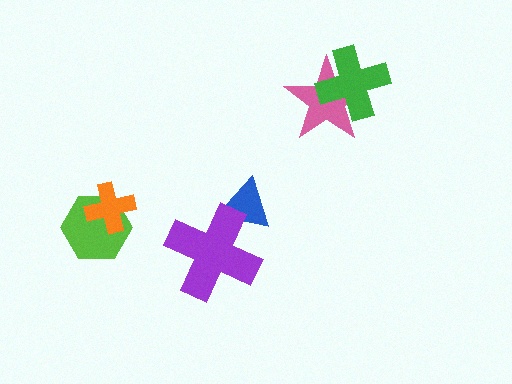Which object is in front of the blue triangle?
The purple cross is in front of the blue triangle.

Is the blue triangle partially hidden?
Yes, it is partially covered by another shape.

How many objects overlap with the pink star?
1 object overlaps with the pink star.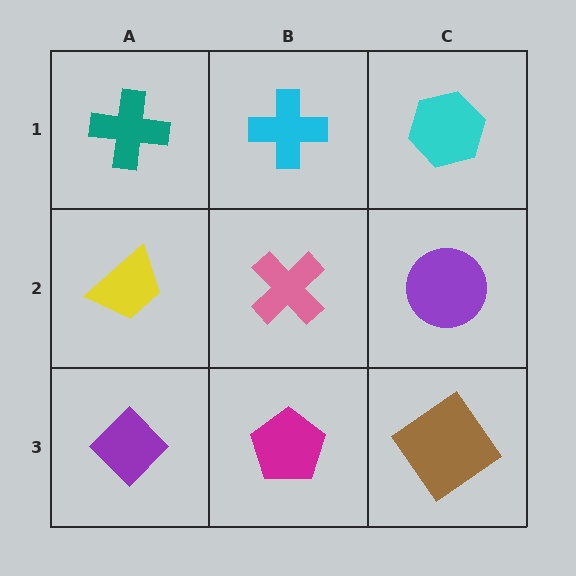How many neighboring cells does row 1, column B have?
3.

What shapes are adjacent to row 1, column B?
A pink cross (row 2, column B), a teal cross (row 1, column A), a cyan hexagon (row 1, column C).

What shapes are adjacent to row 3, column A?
A yellow trapezoid (row 2, column A), a magenta pentagon (row 3, column B).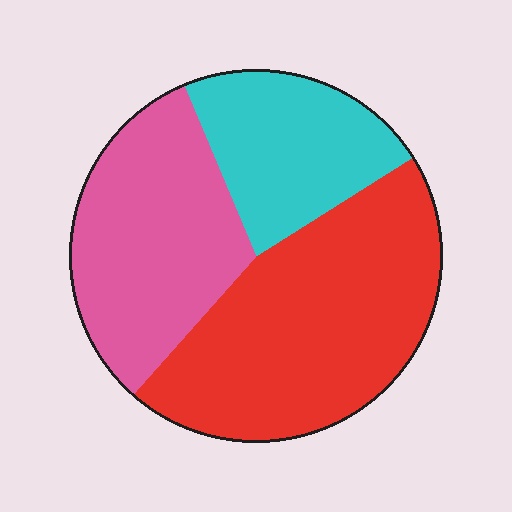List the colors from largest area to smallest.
From largest to smallest: red, pink, cyan.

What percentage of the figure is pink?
Pink covers roughly 30% of the figure.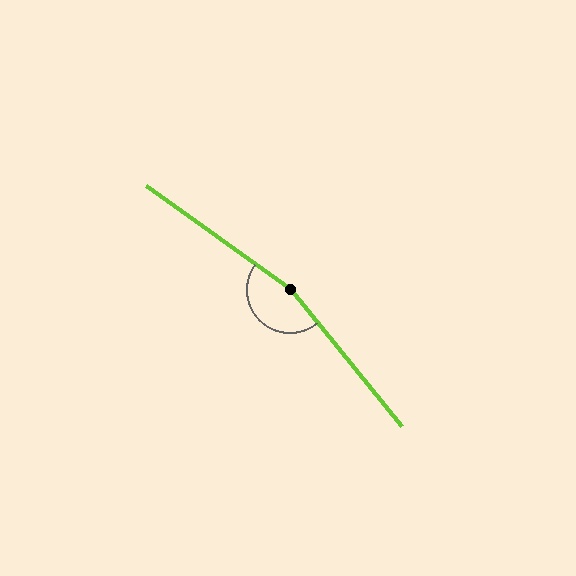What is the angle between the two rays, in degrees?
Approximately 165 degrees.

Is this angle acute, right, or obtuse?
It is obtuse.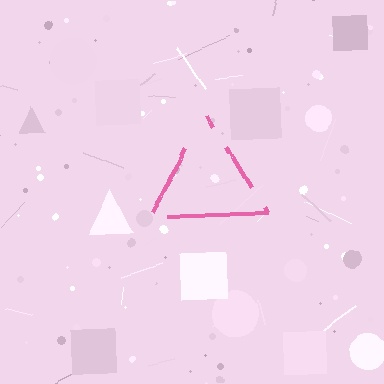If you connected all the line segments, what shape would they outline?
They would outline a triangle.